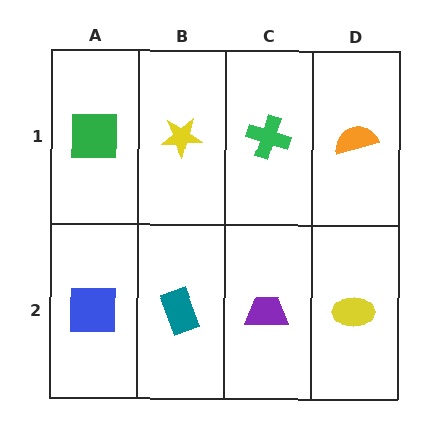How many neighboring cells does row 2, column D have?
2.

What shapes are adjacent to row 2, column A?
A green square (row 1, column A), a teal rectangle (row 2, column B).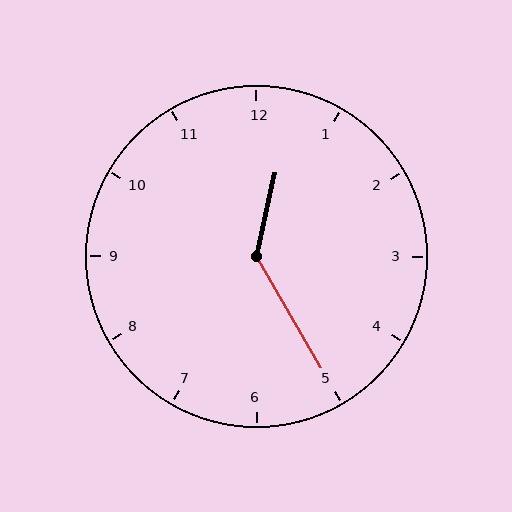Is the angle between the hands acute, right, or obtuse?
It is obtuse.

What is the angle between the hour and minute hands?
Approximately 138 degrees.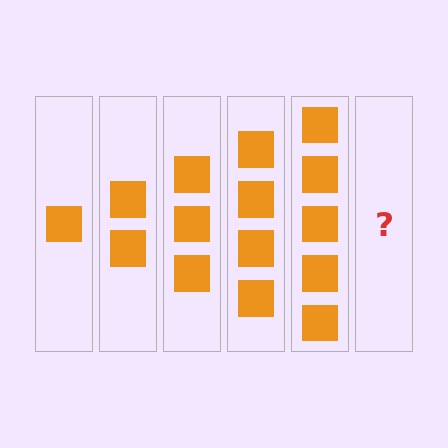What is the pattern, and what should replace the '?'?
The pattern is that each step adds one more square. The '?' should be 6 squares.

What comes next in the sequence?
The next element should be 6 squares.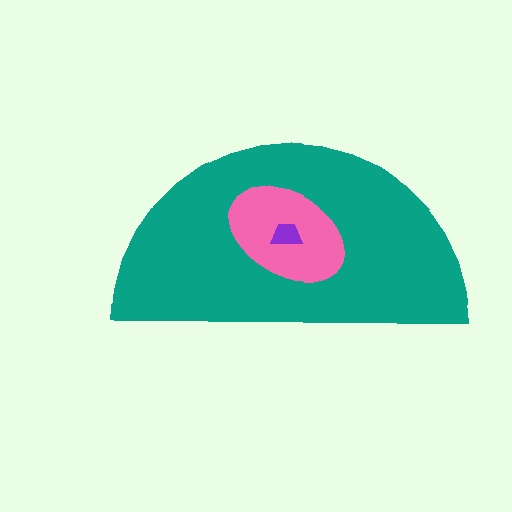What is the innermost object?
The purple trapezoid.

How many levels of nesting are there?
3.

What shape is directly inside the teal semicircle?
The pink ellipse.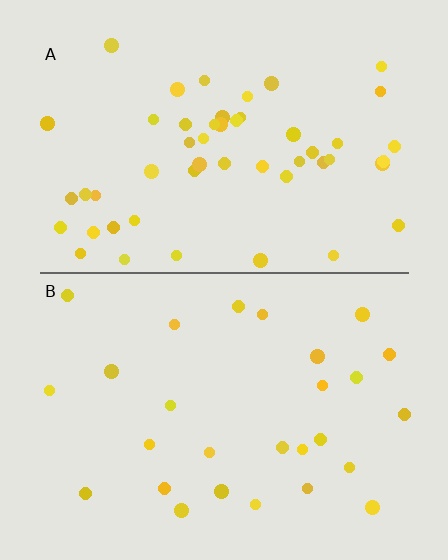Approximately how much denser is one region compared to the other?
Approximately 1.9× — region A over region B.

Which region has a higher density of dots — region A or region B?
A (the top).